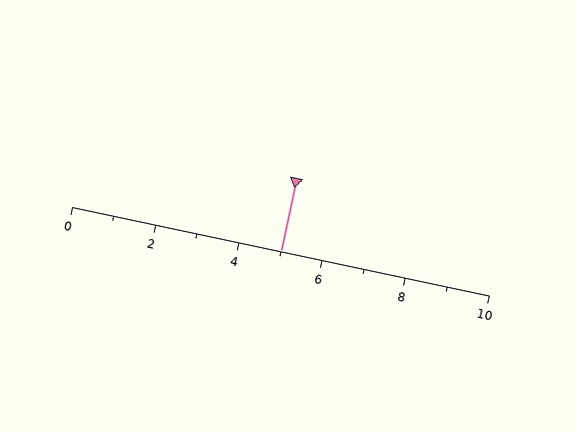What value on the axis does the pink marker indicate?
The marker indicates approximately 5.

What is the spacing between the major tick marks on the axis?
The major ticks are spaced 2 apart.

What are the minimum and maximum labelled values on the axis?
The axis runs from 0 to 10.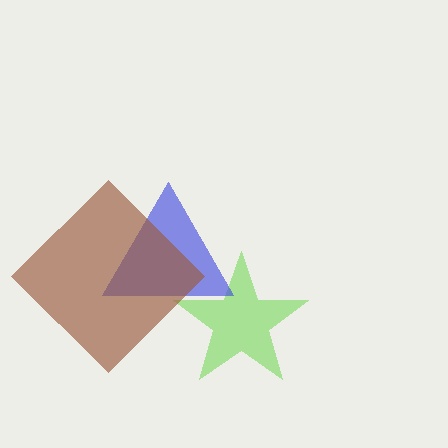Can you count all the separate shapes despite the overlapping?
Yes, there are 3 separate shapes.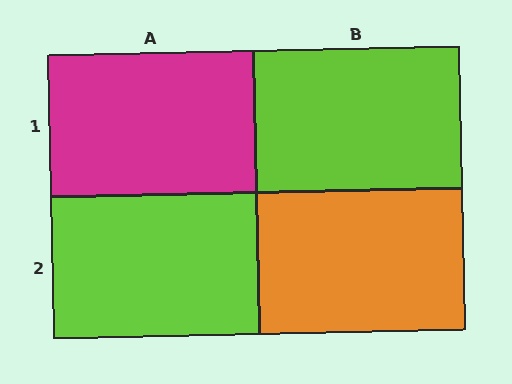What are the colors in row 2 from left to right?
Lime, orange.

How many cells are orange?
1 cell is orange.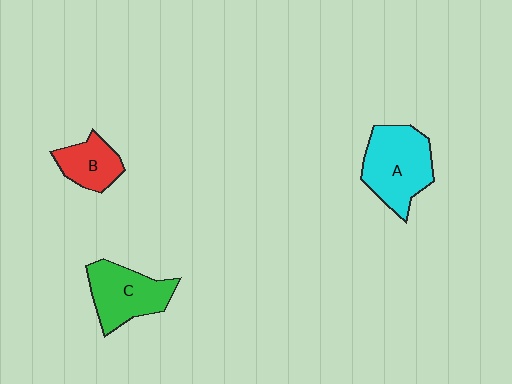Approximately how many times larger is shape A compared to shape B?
Approximately 1.8 times.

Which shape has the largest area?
Shape A (cyan).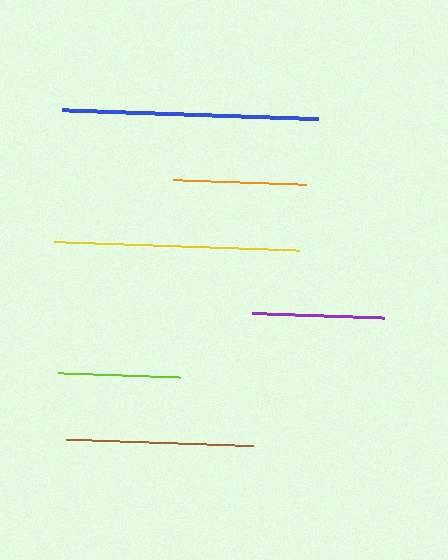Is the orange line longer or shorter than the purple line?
The orange line is longer than the purple line.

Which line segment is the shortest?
The lime line is the shortest at approximately 122 pixels.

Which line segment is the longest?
The blue line is the longest at approximately 256 pixels.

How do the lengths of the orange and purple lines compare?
The orange and purple lines are approximately the same length.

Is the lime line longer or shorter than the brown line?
The brown line is longer than the lime line.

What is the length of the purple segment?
The purple segment is approximately 132 pixels long.